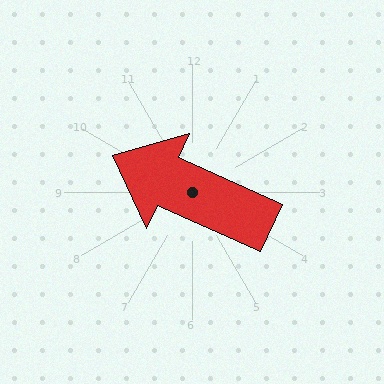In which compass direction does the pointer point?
Northwest.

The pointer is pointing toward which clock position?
Roughly 10 o'clock.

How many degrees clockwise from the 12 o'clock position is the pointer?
Approximately 294 degrees.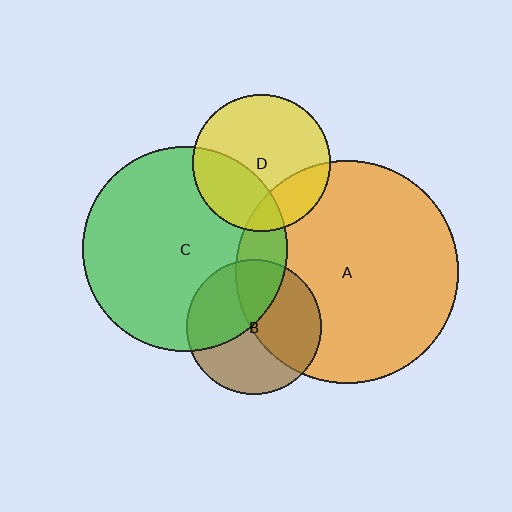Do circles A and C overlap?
Yes.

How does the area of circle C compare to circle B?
Approximately 2.3 times.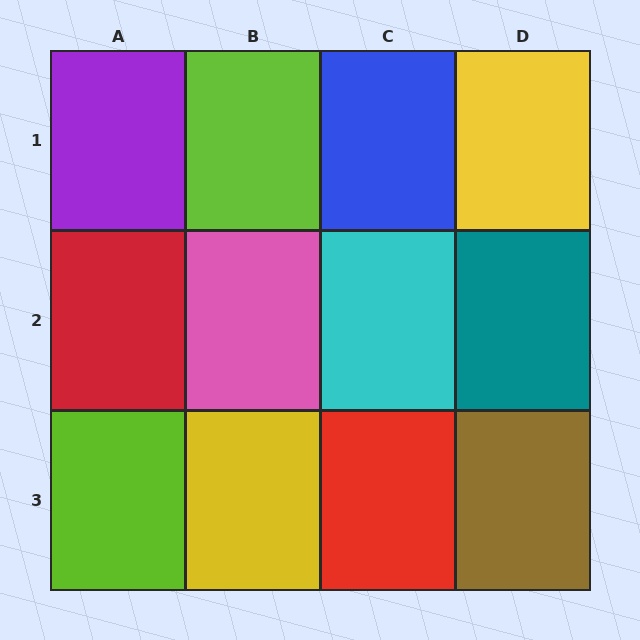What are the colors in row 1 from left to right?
Purple, lime, blue, yellow.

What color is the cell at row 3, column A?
Lime.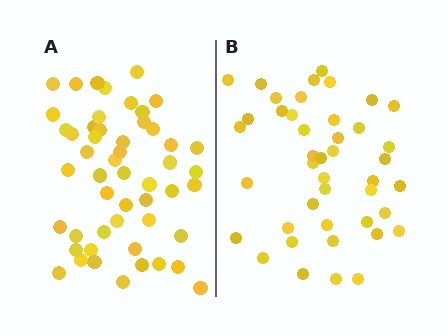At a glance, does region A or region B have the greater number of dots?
Region A (the left region) has more dots.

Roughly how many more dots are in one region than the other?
Region A has roughly 8 or so more dots than region B.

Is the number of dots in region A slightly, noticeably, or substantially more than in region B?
Region A has only slightly more — the two regions are fairly close. The ratio is roughly 1.2 to 1.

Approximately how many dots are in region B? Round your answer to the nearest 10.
About 40 dots. (The exact count is 43, which rounds to 40.)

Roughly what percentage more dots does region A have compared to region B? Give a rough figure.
About 20% more.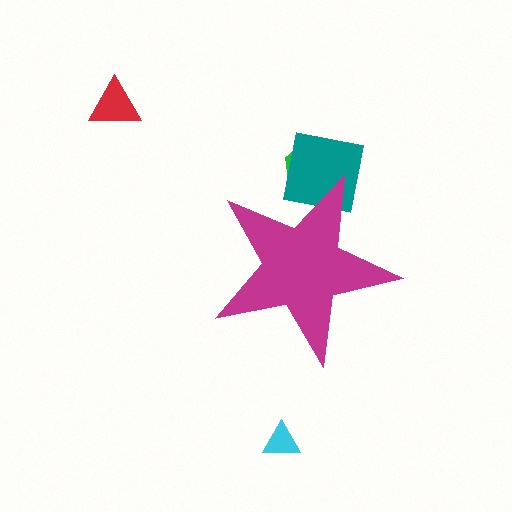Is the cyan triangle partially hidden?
No, the cyan triangle is fully visible.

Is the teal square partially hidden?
Yes, the teal square is partially hidden behind the magenta star.